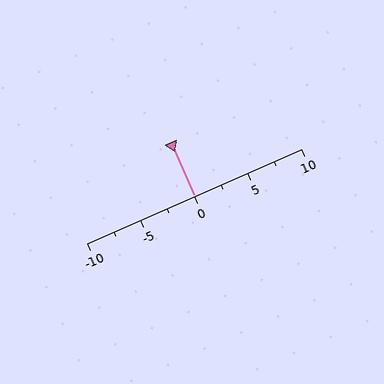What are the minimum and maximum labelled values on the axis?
The axis runs from -10 to 10.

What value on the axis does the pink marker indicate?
The marker indicates approximately 0.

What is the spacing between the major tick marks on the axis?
The major ticks are spaced 5 apart.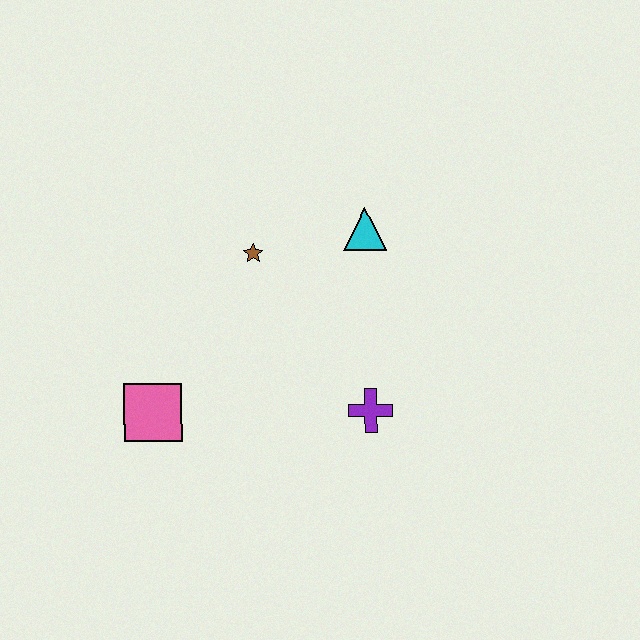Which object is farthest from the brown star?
The purple cross is farthest from the brown star.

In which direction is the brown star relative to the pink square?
The brown star is above the pink square.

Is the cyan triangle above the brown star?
Yes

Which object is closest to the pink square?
The brown star is closest to the pink square.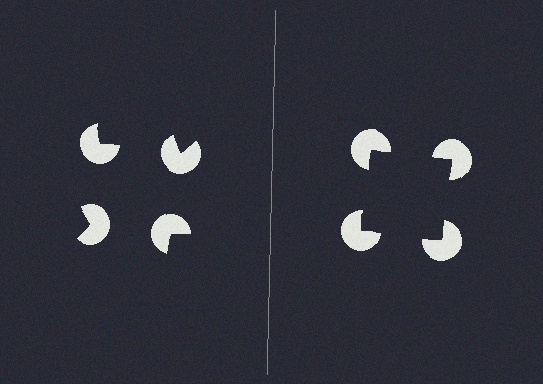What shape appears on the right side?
An illusory square.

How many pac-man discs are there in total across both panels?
8 — 4 on each side.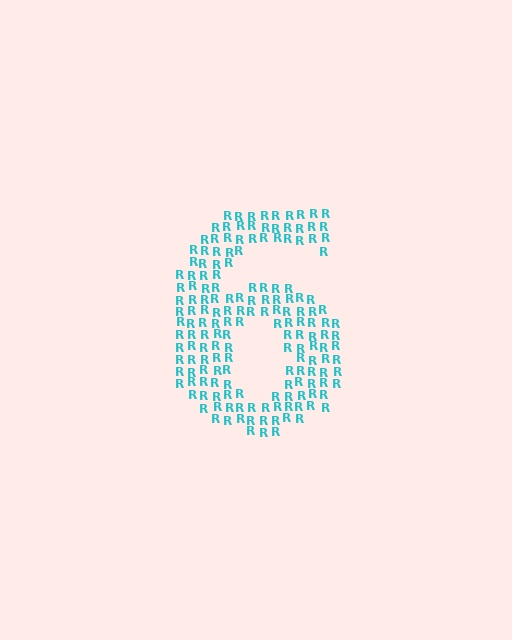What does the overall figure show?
The overall figure shows the digit 6.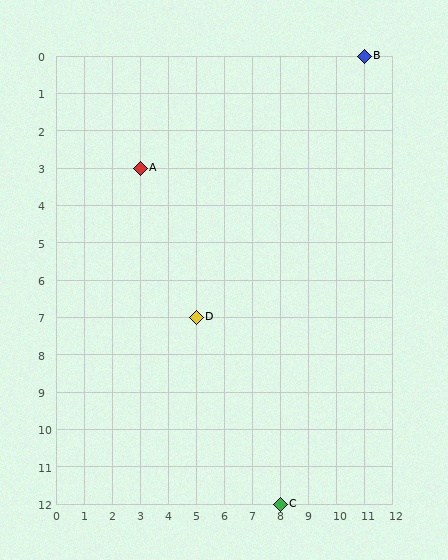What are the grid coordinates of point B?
Point B is at grid coordinates (11, 0).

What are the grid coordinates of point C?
Point C is at grid coordinates (8, 12).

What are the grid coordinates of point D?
Point D is at grid coordinates (5, 7).